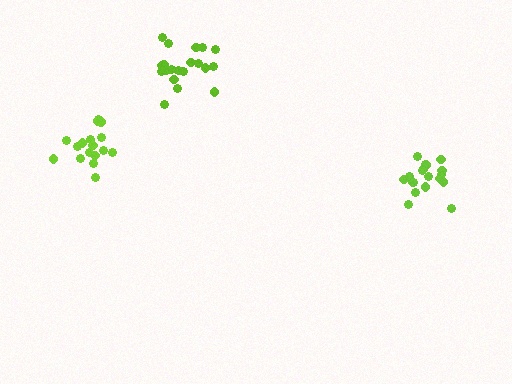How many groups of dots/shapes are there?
There are 3 groups.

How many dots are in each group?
Group 1: 19 dots, Group 2: 17 dots, Group 3: 20 dots (56 total).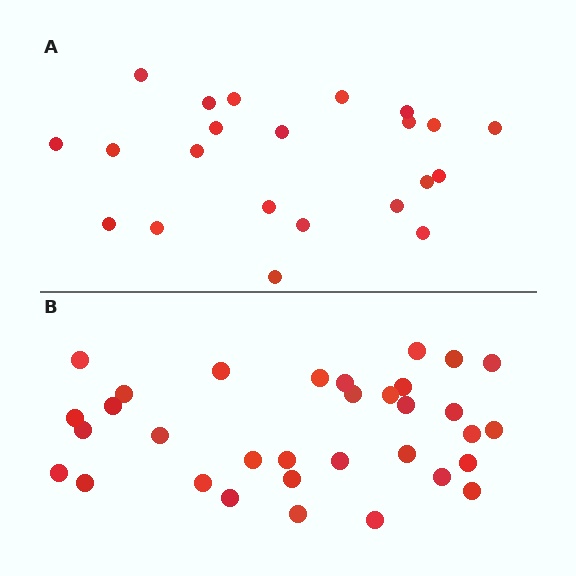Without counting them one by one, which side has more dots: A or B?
Region B (the bottom region) has more dots.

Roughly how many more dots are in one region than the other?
Region B has roughly 12 or so more dots than region A.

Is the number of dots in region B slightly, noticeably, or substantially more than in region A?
Region B has substantially more. The ratio is roughly 1.5 to 1.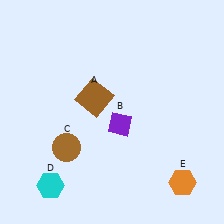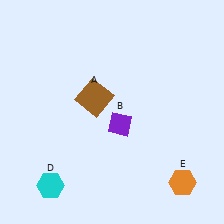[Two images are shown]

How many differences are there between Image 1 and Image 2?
There is 1 difference between the two images.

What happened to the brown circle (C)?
The brown circle (C) was removed in Image 2. It was in the bottom-left area of Image 1.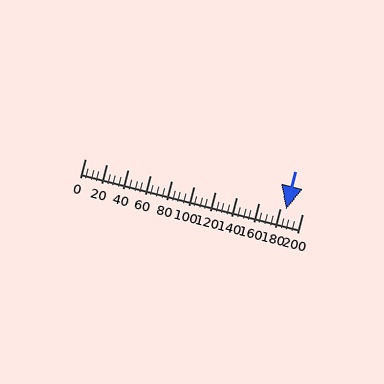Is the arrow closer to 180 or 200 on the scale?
The arrow is closer to 180.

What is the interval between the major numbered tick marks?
The major tick marks are spaced 20 units apart.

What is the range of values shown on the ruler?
The ruler shows values from 0 to 200.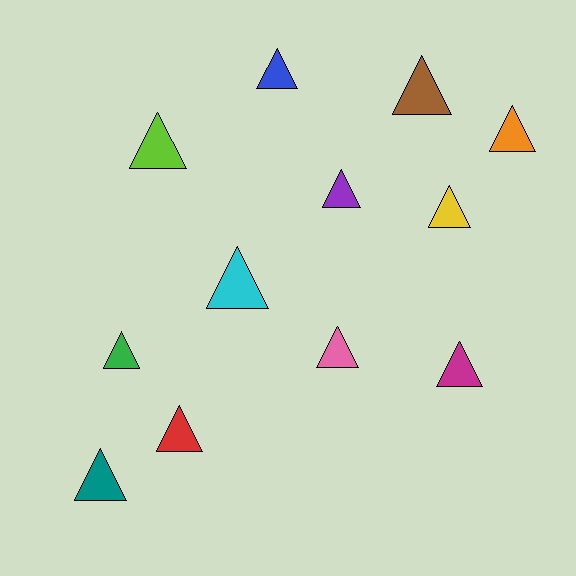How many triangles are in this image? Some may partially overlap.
There are 12 triangles.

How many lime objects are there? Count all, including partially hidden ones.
There is 1 lime object.